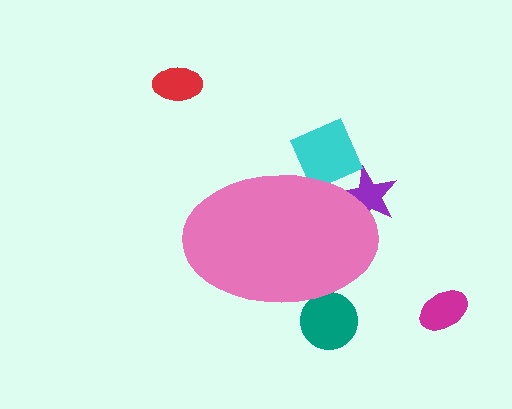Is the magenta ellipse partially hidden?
No, the magenta ellipse is fully visible.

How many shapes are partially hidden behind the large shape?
3 shapes are partially hidden.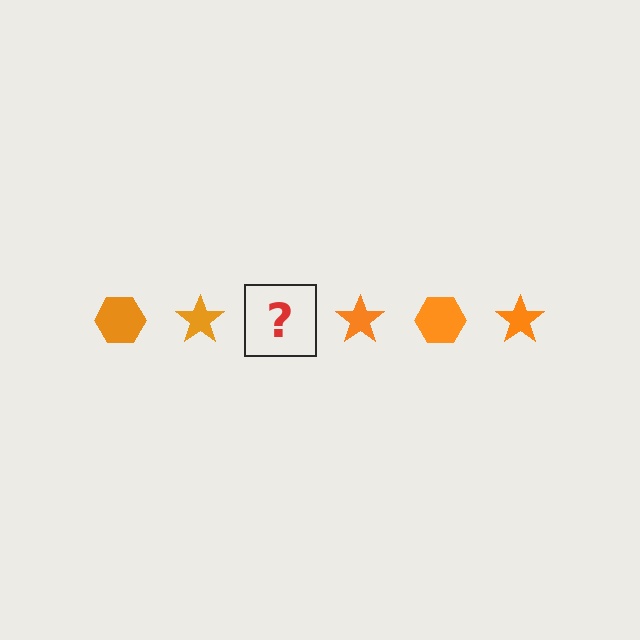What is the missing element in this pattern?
The missing element is an orange hexagon.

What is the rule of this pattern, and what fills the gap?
The rule is that the pattern cycles through hexagon, star shapes in orange. The gap should be filled with an orange hexagon.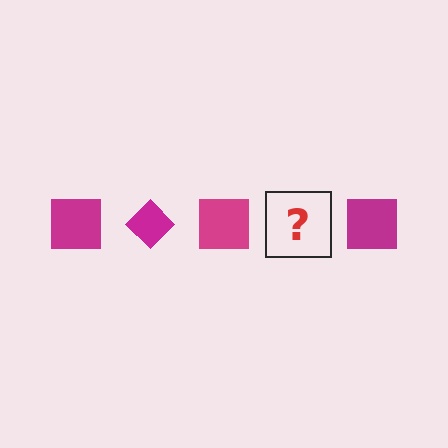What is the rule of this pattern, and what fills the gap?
The rule is that the pattern cycles through square, diamond shapes in magenta. The gap should be filled with a magenta diamond.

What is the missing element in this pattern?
The missing element is a magenta diamond.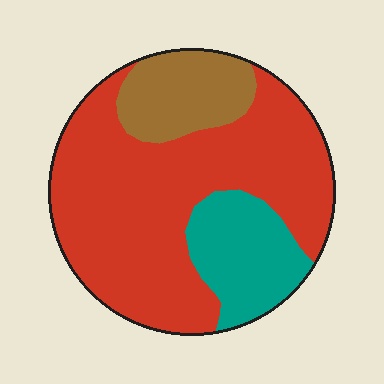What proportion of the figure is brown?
Brown covers about 15% of the figure.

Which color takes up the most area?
Red, at roughly 65%.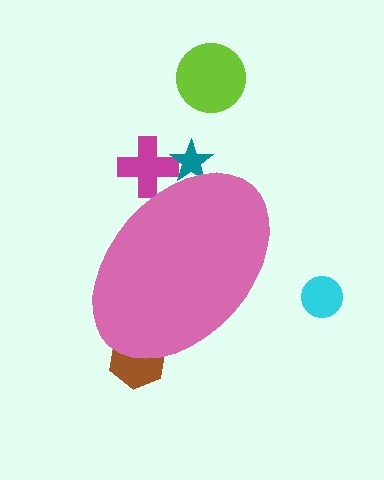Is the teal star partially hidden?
Yes, the teal star is partially hidden behind the pink ellipse.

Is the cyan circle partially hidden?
No, the cyan circle is fully visible.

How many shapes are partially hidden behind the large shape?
3 shapes are partially hidden.